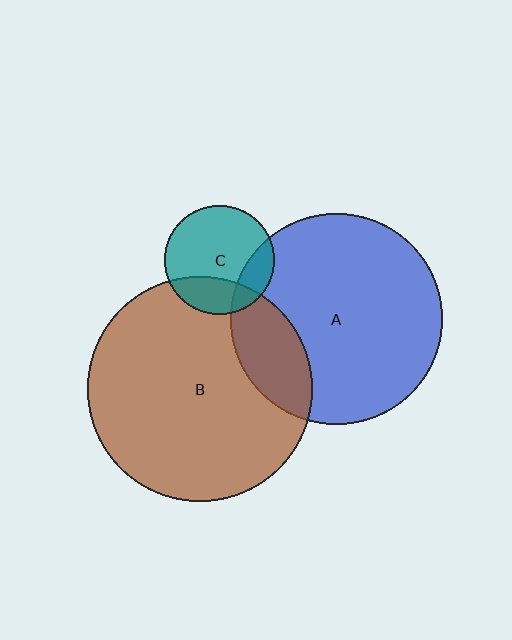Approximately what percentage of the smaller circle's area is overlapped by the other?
Approximately 20%.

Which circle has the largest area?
Circle B (brown).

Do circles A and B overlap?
Yes.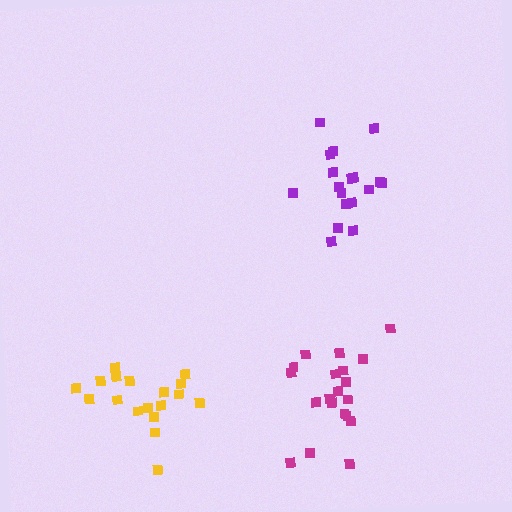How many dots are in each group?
Group 1: 18 dots, Group 2: 18 dots, Group 3: 20 dots (56 total).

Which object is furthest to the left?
The yellow cluster is leftmost.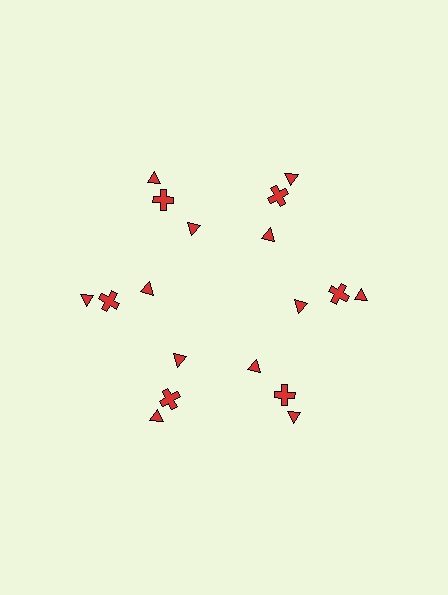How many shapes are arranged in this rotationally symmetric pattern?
There are 18 shapes, arranged in 6 groups of 3.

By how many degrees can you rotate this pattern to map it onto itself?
The pattern maps onto itself every 60 degrees of rotation.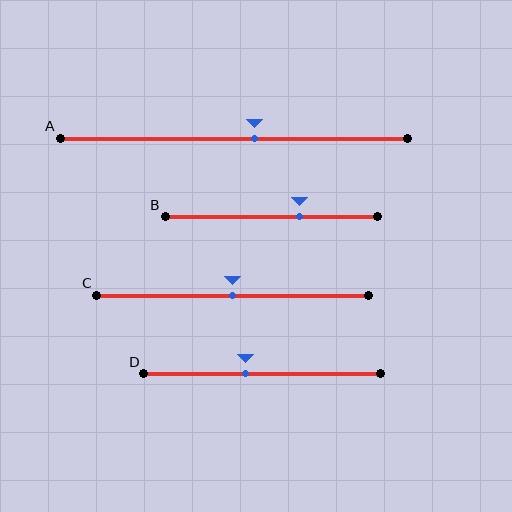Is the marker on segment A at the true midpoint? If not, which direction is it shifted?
No, the marker on segment A is shifted to the right by about 6% of the segment length.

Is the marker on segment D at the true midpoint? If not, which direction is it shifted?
No, the marker on segment D is shifted to the left by about 7% of the segment length.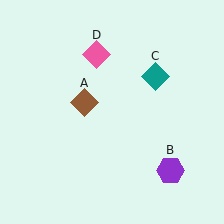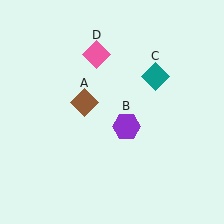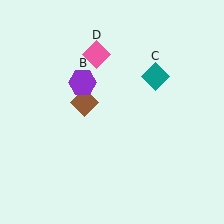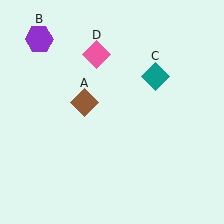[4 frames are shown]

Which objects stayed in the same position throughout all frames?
Brown diamond (object A) and teal diamond (object C) and pink diamond (object D) remained stationary.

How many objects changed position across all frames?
1 object changed position: purple hexagon (object B).